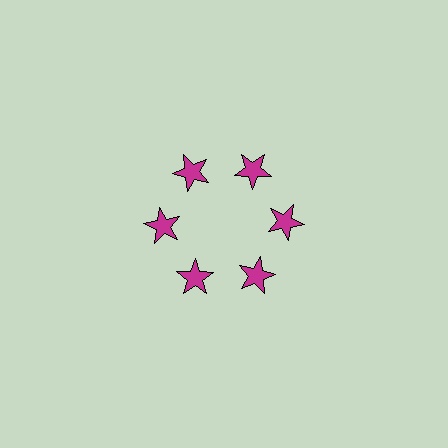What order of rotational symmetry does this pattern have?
This pattern has 6-fold rotational symmetry.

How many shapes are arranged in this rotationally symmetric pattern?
There are 6 shapes, arranged in 6 groups of 1.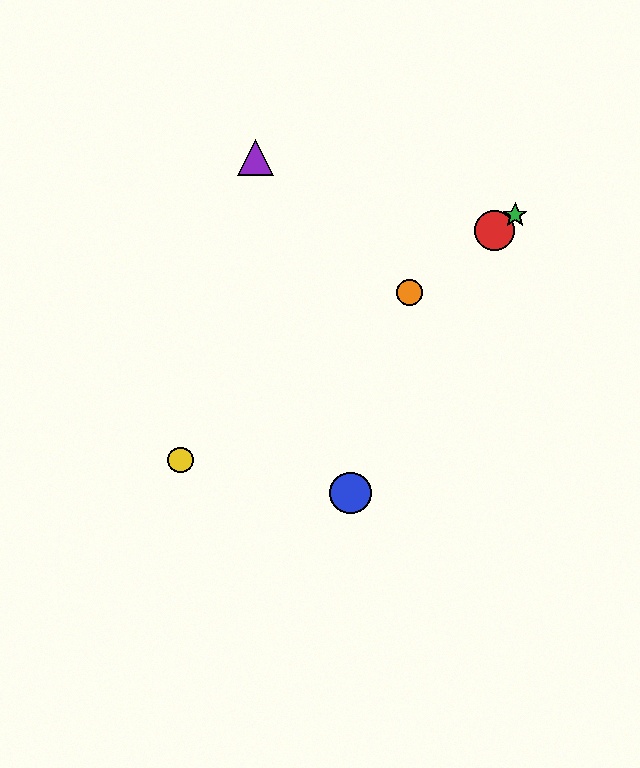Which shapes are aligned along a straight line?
The red circle, the green star, the yellow circle, the orange circle are aligned along a straight line.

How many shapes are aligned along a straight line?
4 shapes (the red circle, the green star, the yellow circle, the orange circle) are aligned along a straight line.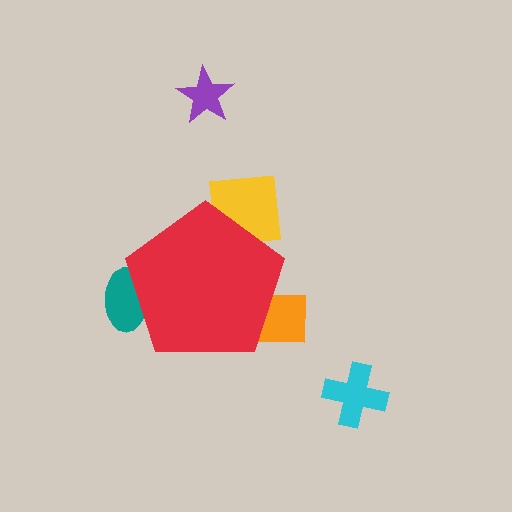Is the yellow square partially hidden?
Yes, the yellow square is partially hidden behind the red pentagon.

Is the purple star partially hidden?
No, the purple star is fully visible.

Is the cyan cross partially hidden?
No, the cyan cross is fully visible.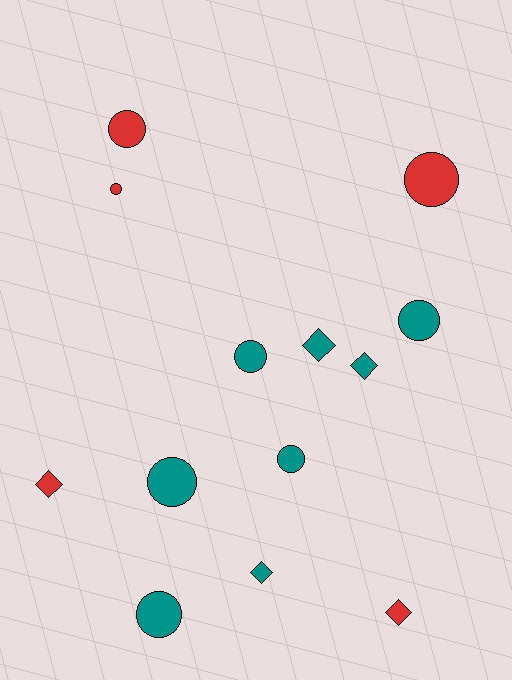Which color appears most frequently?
Teal, with 8 objects.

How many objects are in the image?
There are 13 objects.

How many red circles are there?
There are 3 red circles.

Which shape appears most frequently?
Circle, with 8 objects.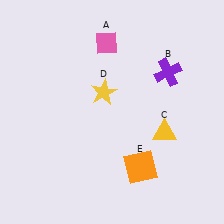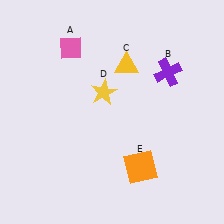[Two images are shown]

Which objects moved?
The objects that moved are: the pink diamond (A), the yellow triangle (C).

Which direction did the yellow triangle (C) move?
The yellow triangle (C) moved up.